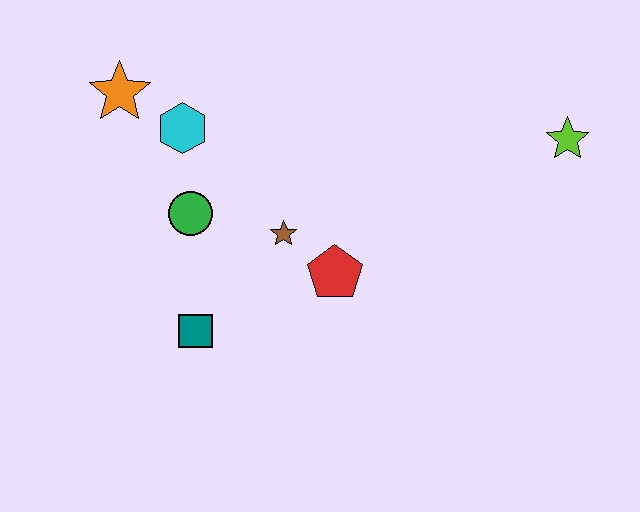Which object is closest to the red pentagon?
The brown star is closest to the red pentagon.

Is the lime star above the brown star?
Yes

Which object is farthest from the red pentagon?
The orange star is farthest from the red pentagon.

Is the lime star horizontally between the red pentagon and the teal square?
No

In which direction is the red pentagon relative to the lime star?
The red pentagon is to the left of the lime star.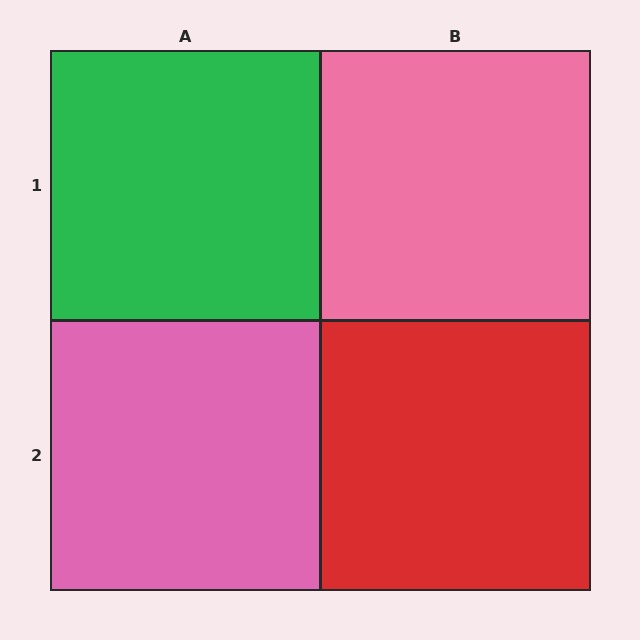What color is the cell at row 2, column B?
Red.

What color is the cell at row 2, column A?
Pink.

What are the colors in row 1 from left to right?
Green, pink.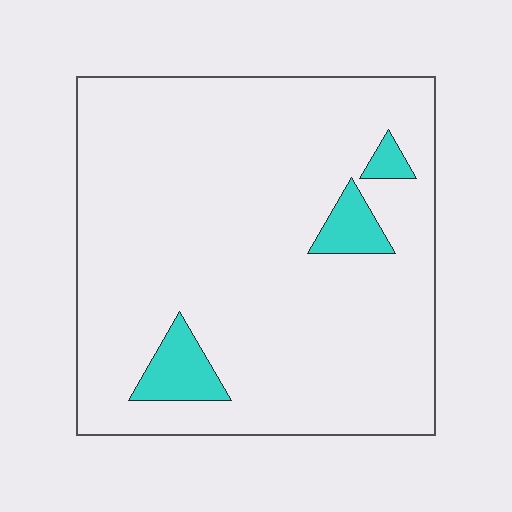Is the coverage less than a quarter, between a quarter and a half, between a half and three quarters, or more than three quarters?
Less than a quarter.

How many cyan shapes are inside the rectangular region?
3.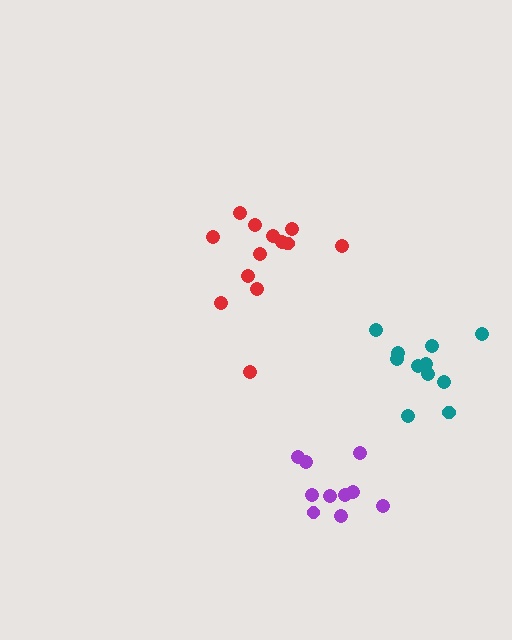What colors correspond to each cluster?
The clusters are colored: teal, red, purple.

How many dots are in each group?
Group 1: 11 dots, Group 2: 13 dots, Group 3: 10 dots (34 total).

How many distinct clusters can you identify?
There are 3 distinct clusters.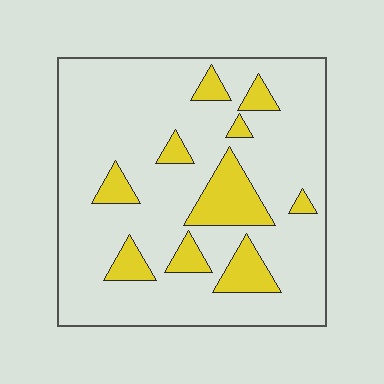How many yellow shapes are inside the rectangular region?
10.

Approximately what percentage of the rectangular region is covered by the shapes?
Approximately 15%.